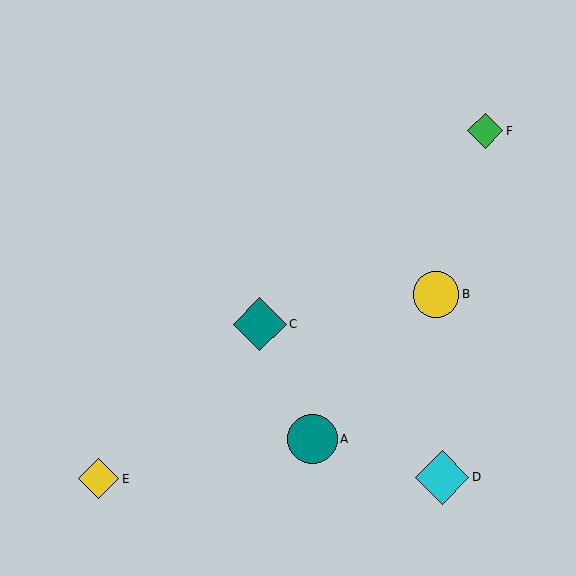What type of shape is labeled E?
Shape E is a yellow diamond.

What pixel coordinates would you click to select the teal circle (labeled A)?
Click at (312, 439) to select the teal circle A.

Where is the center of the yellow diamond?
The center of the yellow diamond is at (98, 479).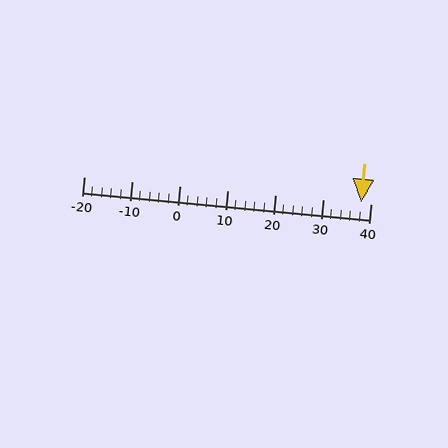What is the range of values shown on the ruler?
The ruler shows values from -20 to 40.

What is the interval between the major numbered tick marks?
The major tick marks are spaced 10 units apart.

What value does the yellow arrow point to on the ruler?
The yellow arrow points to approximately 38.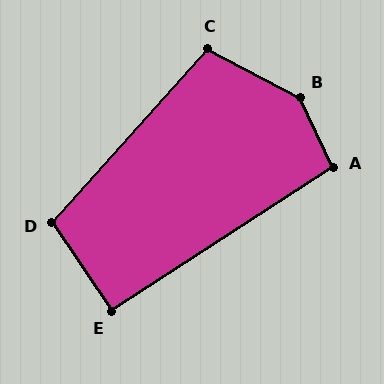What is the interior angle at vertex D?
Approximately 104 degrees (obtuse).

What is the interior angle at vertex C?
Approximately 104 degrees (obtuse).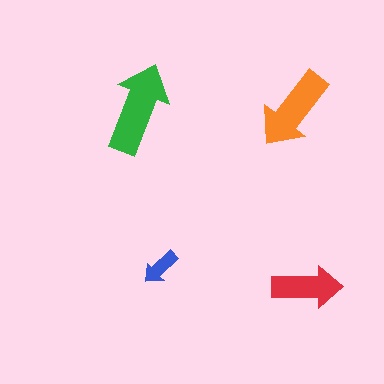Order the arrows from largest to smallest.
the green one, the orange one, the red one, the blue one.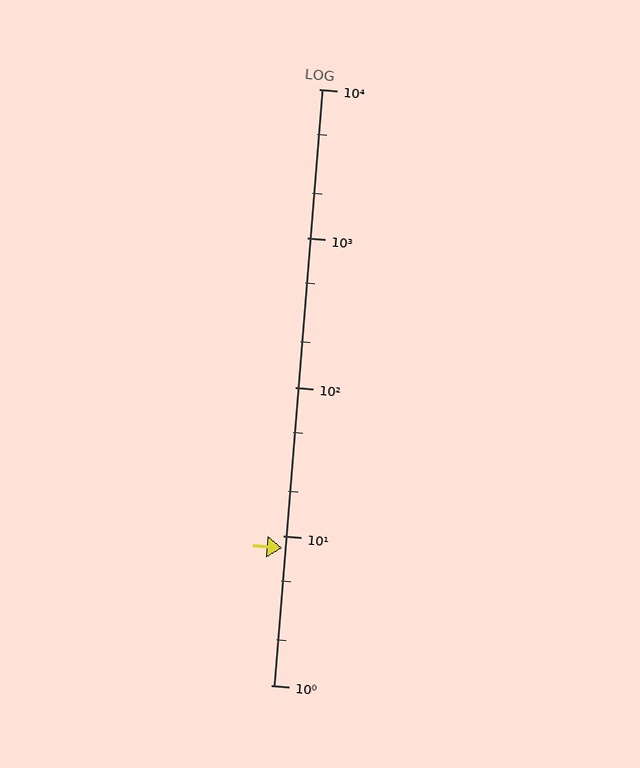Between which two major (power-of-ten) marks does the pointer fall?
The pointer is between 1 and 10.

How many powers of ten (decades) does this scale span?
The scale spans 4 decades, from 1 to 10000.